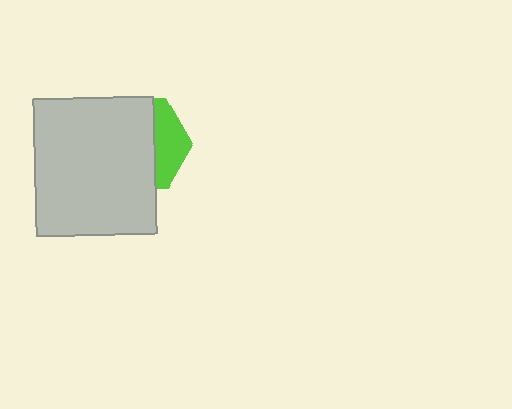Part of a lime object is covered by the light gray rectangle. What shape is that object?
It is a hexagon.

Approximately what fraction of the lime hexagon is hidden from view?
Roughly 70% of the lime hexagon is hidden behind the light gray rectangle.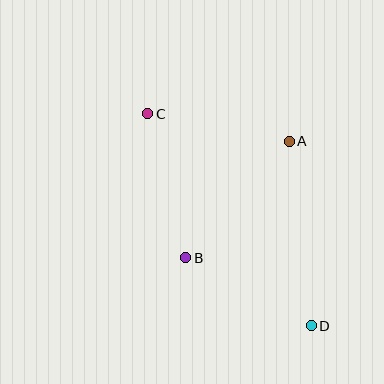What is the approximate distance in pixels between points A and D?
The distance between A and D is approximately 186 pixels.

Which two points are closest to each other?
Points B and D are closest to each other.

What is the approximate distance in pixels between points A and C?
The distance between A and C is approximately 144 pixels.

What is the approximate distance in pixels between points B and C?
The distance between B and C is approximately 149 pixels.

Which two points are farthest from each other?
Points C and D are farthest from each other.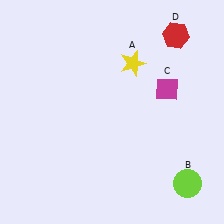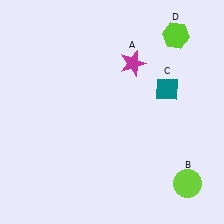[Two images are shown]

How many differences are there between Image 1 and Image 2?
There are 3 differences between the two images.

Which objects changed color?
A changed from yellow to magenta. C changed from magenta to teal. D changed from red to lime.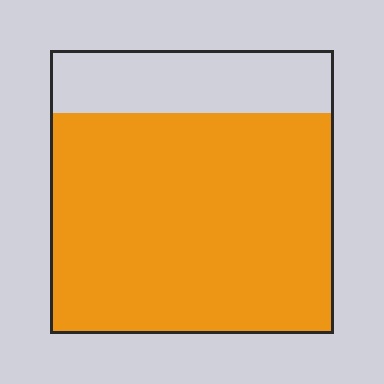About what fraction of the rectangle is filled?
About four fifths (4/5).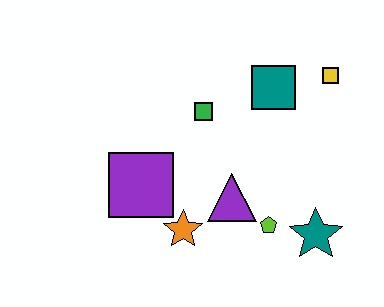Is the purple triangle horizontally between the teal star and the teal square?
No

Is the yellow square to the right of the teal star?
Yes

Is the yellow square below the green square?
No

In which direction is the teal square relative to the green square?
The teal square is to the right of the green square.